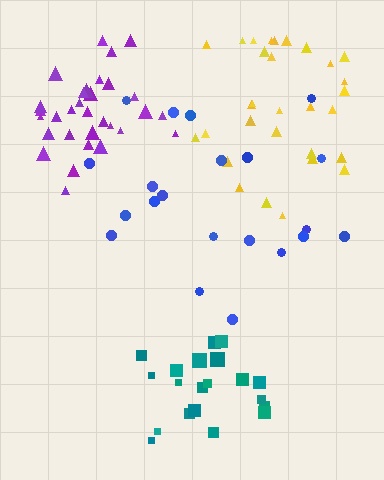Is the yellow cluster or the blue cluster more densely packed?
Yellow.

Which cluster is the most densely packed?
Teal.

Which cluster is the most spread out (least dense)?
Blue.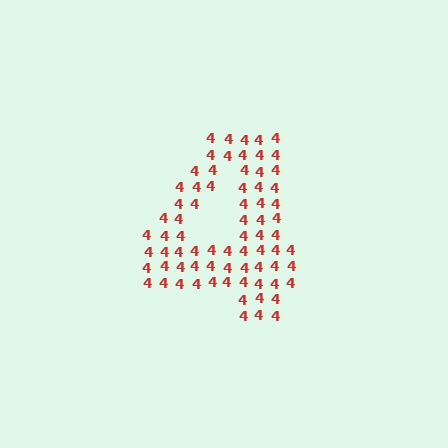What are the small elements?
The small elements are digit 4's.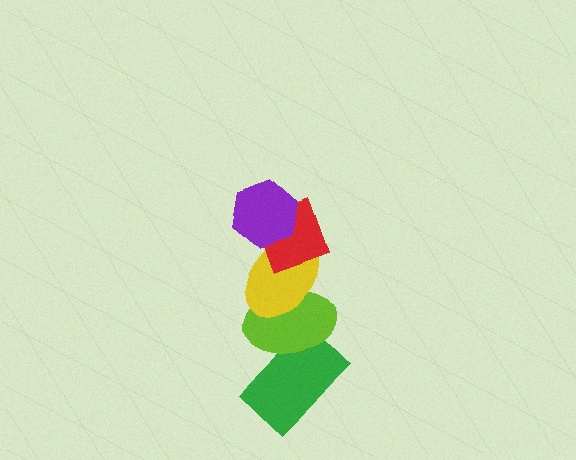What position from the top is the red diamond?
The red diamond is 2nd from the top.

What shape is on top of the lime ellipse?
The yellow ellipse is on top of the lime ellipse.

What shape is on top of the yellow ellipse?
The red diamond is on top of the yellow ellipse.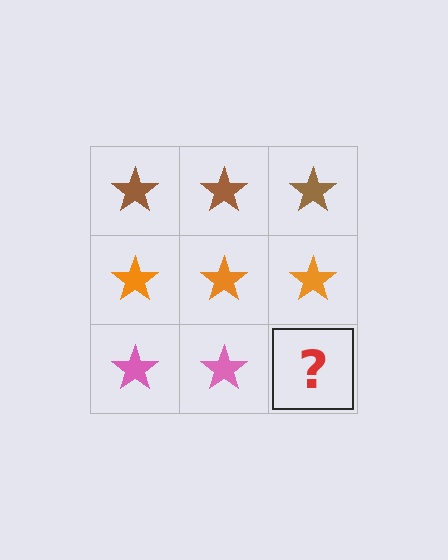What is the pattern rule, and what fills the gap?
The rule is that each row has a consistent color. The gap should be filled with a pink star.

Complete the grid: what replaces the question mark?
The question mark should be replaced with a pink star.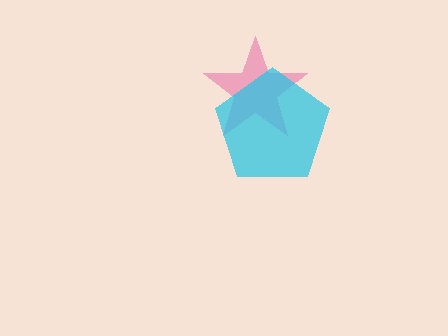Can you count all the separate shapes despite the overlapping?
Yes, there are 2 separate shapes.